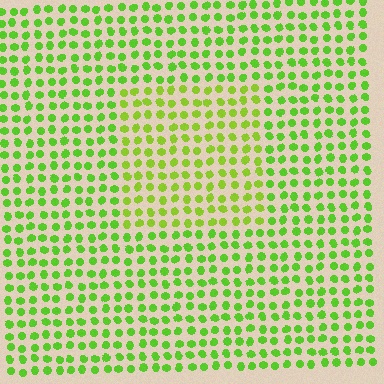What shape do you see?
I see a rectangle.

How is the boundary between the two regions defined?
The boundary is defined purely by a slight shift in hue (about 19 degrees). Spacing, size, and orientation are identical on both sides.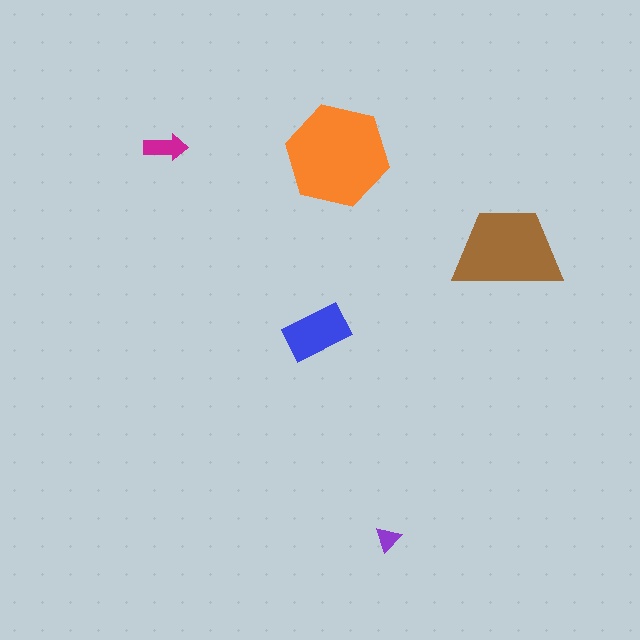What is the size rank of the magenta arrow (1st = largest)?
4th.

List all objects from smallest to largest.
The purple triangle, the magenta arrow, the blue rectangle, the brown trapezoid, the orange hexagon.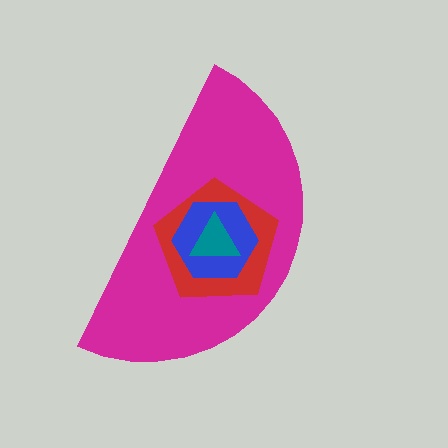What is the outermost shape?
The magenta semicircle.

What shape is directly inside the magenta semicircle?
The red pentagon.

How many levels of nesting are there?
4.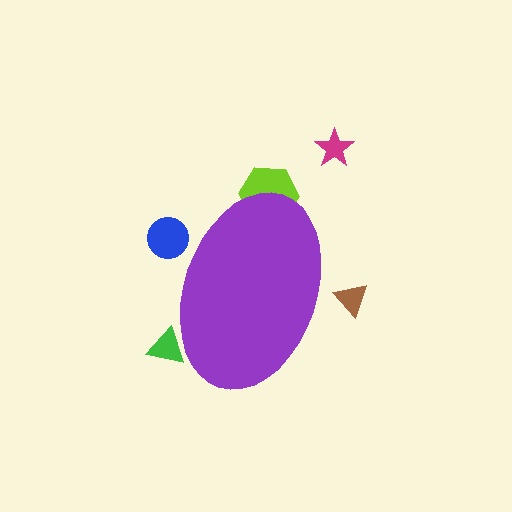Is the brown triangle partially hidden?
Yes, the brown triangle is partially hidden behind the purple ellipse.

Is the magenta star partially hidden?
No, the magenta star is fully visible.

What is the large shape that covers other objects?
A purple ellipse.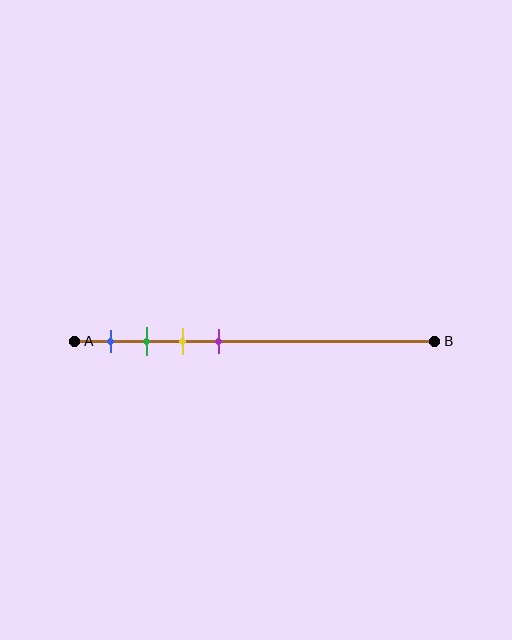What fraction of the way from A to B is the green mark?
The green mark is approximately 20% (0.2) of the way from A to B.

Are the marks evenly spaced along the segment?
Yes, the marks are approximately evenly spaced.